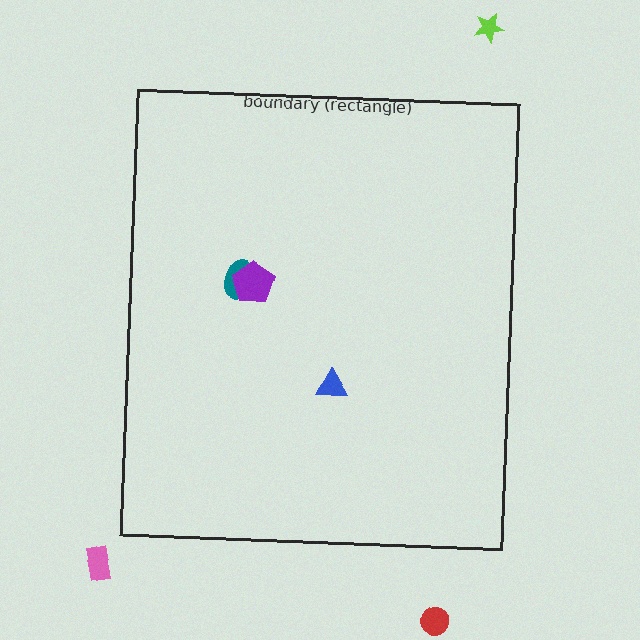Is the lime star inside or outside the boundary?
Outside.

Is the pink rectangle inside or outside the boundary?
Outside.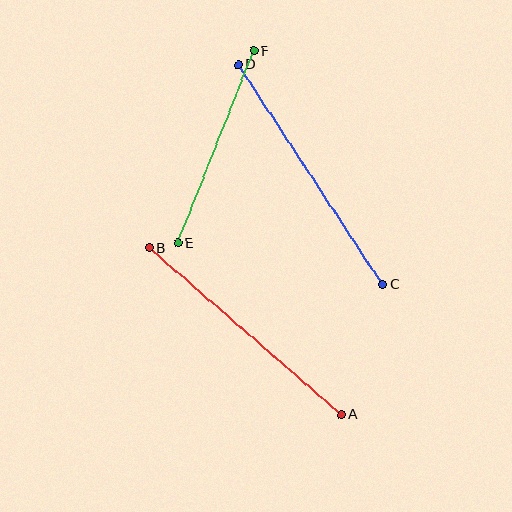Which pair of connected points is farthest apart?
Points C and D are farthest apart.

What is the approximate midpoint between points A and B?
The midpoint is at approximately (245, 331) pixels.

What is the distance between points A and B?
The distance is approximately 254 pixels.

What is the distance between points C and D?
The distance is approximately 263 pixels.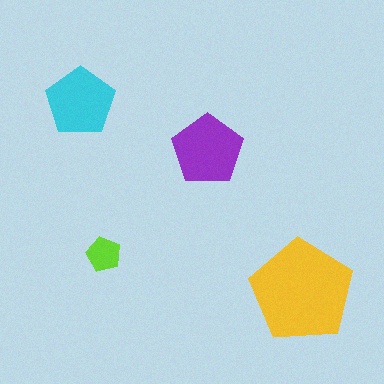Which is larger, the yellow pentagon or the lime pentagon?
The yellow one.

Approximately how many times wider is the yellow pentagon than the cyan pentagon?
About 1.5 times wider.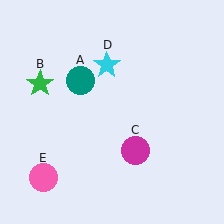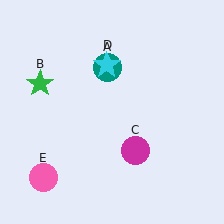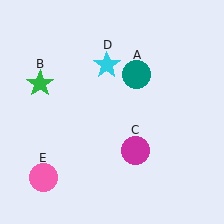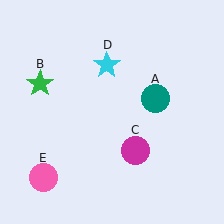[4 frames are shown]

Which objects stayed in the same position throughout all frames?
Green star (object B) and magenta circle (object C) and cyan star (object D) and pink circle (object E) remained stationary.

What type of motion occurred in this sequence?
The teal circle (object A) rotated clockwise around the center of the scene.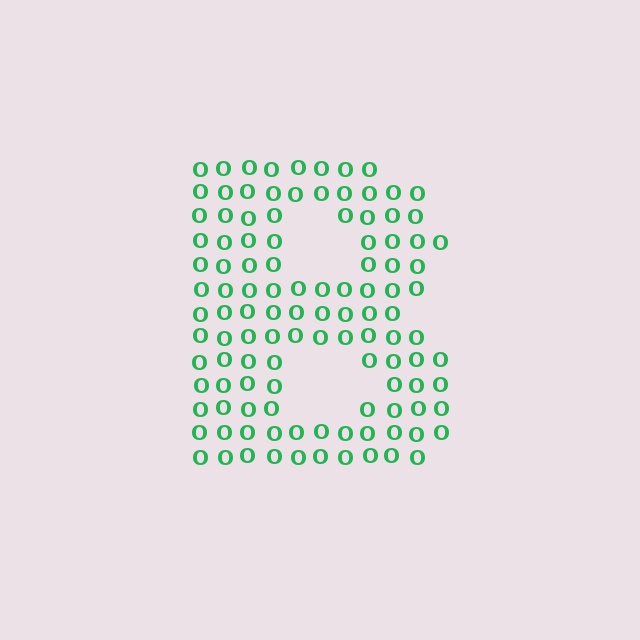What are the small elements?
The small elements are letter O's.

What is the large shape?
The large shape is the letter B.